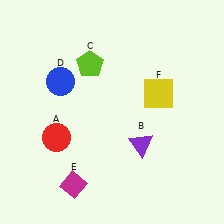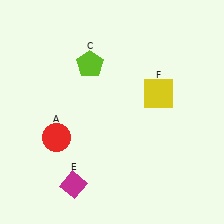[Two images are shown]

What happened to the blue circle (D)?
The blue circle (D) was removed in Image 2. It was in the top-left area of Image 1.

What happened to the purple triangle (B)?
The purple triangle (B) was removed in Image 2. It was in the bottom-right area of Image 1.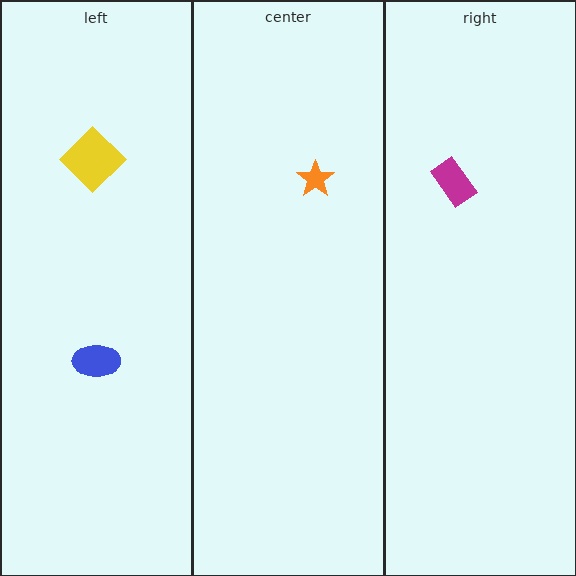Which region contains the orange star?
The center region.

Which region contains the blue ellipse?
The left region.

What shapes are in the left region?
The yellow diamond, the blue ellipse.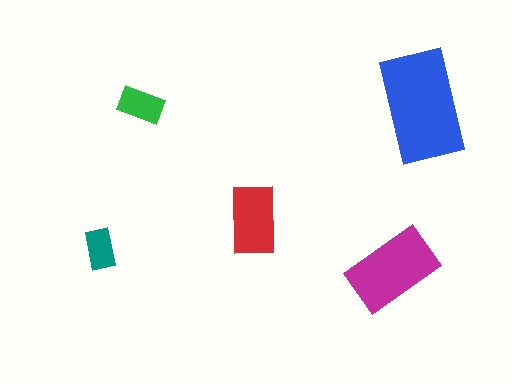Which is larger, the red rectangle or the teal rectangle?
The red one.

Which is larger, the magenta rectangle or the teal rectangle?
The magenta one.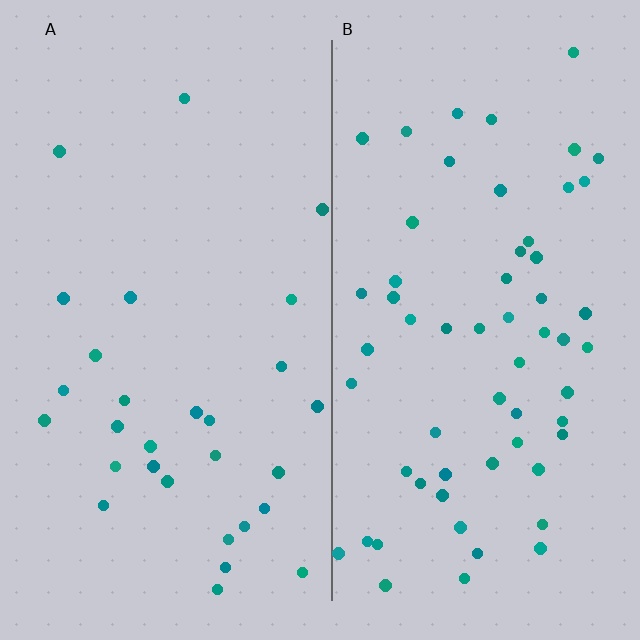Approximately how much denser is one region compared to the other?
Approximately 2.1× — region B over region A.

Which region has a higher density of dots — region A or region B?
B (the right).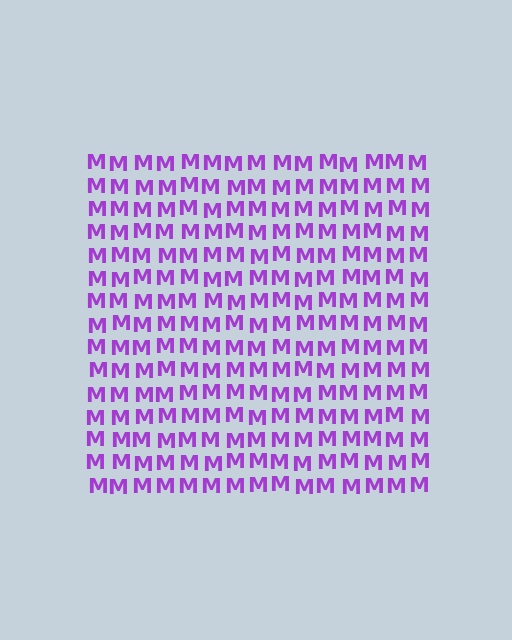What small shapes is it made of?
It is made of small letter M's.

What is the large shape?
The large shape is a square.